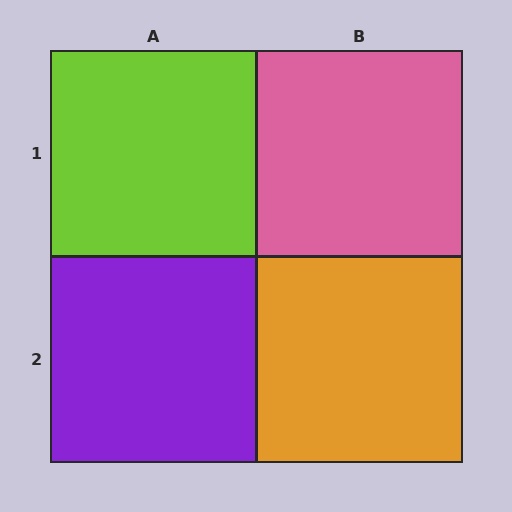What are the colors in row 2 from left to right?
Purple, orange.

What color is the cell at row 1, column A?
Lime.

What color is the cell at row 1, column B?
Pink.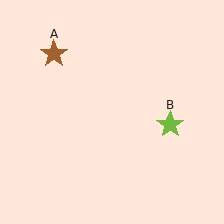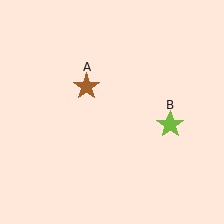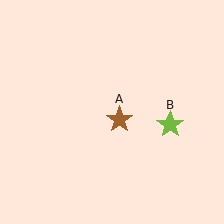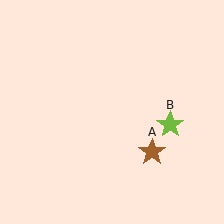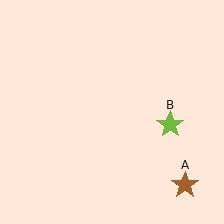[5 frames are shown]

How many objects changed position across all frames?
1 object changed position: brown star (object A).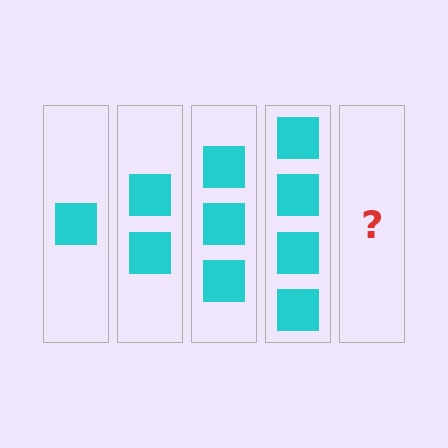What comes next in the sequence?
The next element should be 5 squares.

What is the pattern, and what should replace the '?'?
The pattern is that each step adds one more square. The '?' should be 5 squares.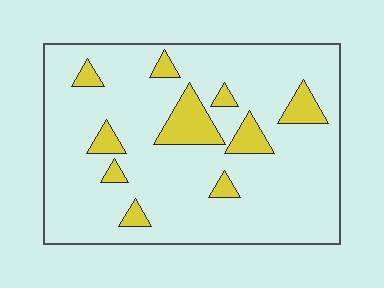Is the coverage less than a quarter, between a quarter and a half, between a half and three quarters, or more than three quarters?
Less than a quarter.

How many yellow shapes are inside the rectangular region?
10.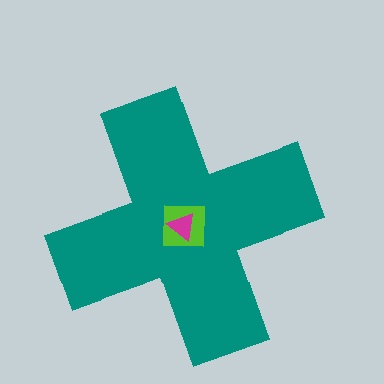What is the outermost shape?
The teal cross.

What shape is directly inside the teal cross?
The lime square.